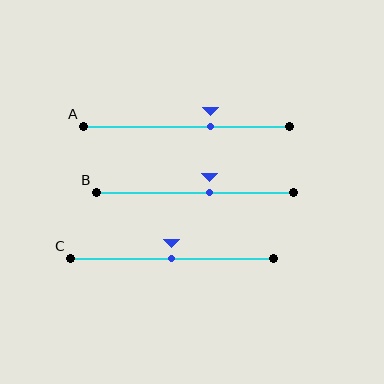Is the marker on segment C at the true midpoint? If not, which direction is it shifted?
Yes, the marker on segment C is at the true midpoint.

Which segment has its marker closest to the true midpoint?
Segment C has its marker closest to the true midpoint.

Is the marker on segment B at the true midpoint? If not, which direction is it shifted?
No, the marker on segment B is shifted to the right by about 7% of the segment length.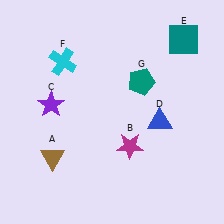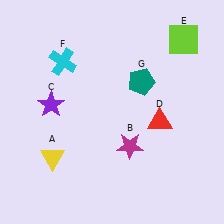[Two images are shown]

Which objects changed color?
A changed from brown to yellow. D changed from blue to red. E changed from teal to lime.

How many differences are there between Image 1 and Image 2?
There are 3 differences between the two images.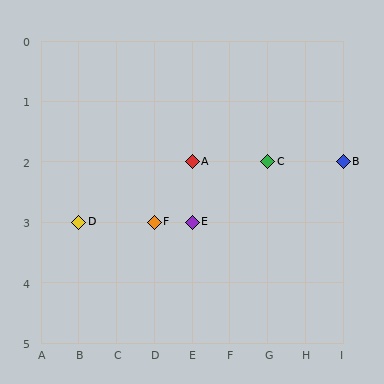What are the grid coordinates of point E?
Point E is at grid coordinates (E, 3).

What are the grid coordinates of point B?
Point B is at grid coordinates (I, 2).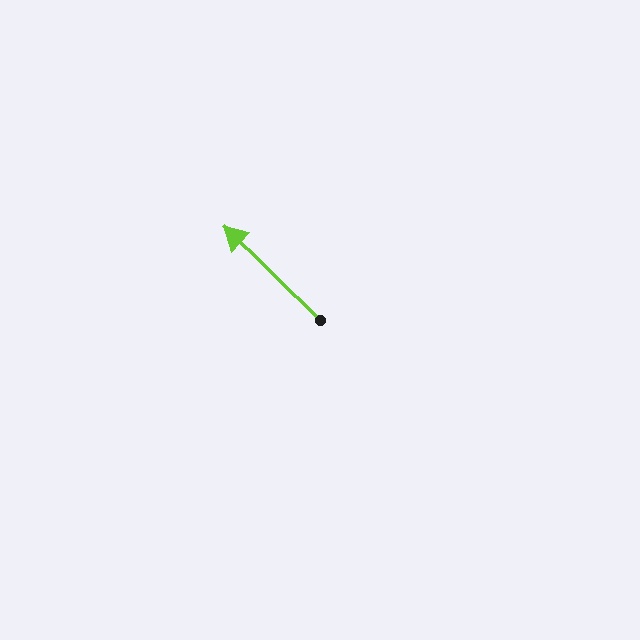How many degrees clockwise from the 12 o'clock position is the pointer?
Approximately 314 degrees.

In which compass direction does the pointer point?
Northwest.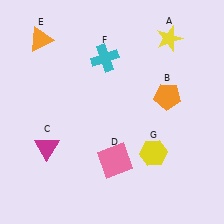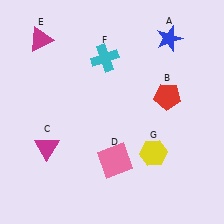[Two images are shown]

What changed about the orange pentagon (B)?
In Image 1, B is orange. In Image 2, it changed to red.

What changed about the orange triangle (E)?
In Image 1, E is orange. In Image 2, it changed to magenta.